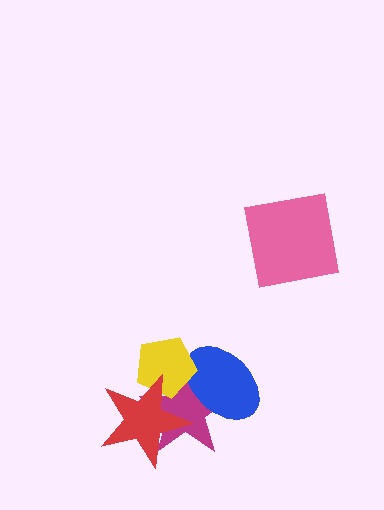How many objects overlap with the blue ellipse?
2 objects overlap with the blue ellipse.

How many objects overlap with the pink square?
0 objects overlap with the pink square.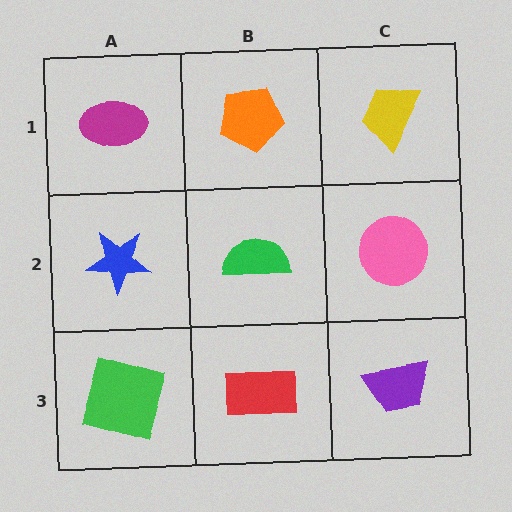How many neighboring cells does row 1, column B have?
3.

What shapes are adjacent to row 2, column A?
A magenta ellipse (row 1, column A), a green square (row 3, column A), a green semicircle (row 2, column B).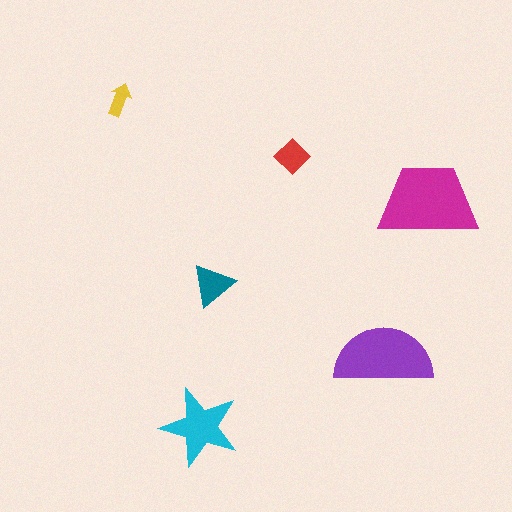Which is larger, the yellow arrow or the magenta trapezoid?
The magenta trapezoid.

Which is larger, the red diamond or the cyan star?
The cyan star.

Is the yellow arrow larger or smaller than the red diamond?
Smaller.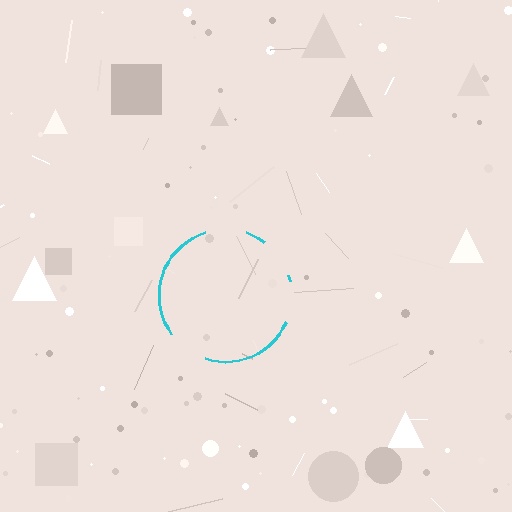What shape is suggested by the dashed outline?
The dashed outline suggests a circle.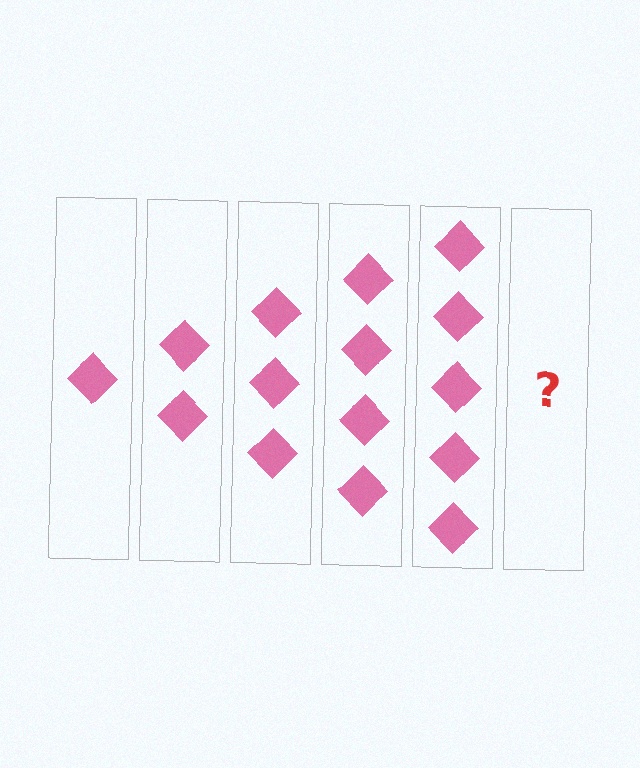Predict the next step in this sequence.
The next step is 6 diamonds.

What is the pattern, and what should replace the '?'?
The pattern is that each step adds one more diamond. The '?' should be 6 diamonds.